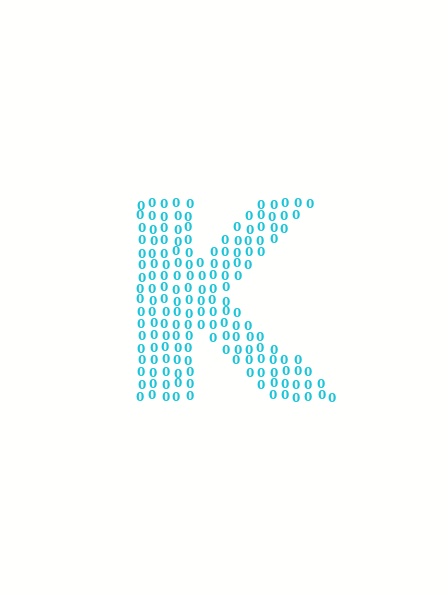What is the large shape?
The large shape is the letter K.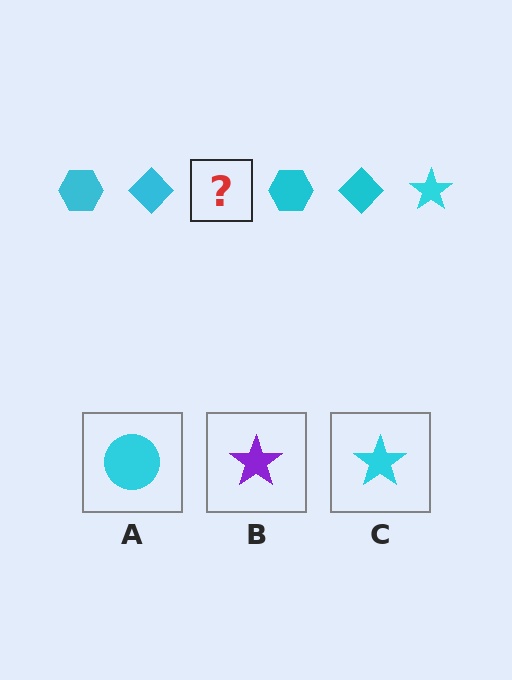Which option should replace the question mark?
Option C.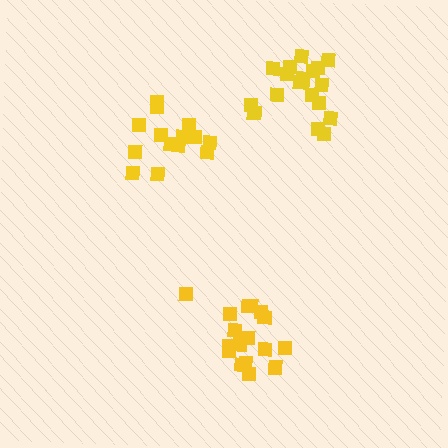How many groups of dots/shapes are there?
There are 3 groups.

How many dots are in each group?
Group 1: 18 dots, Group 2: 14 dots, Group 3: 19 dots (51 total).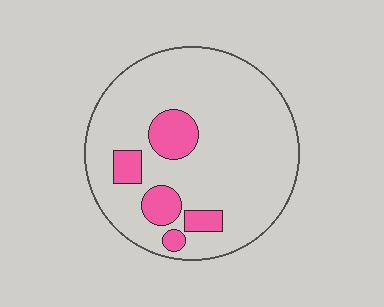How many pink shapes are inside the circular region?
5.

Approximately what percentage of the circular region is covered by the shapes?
Approximately 15%.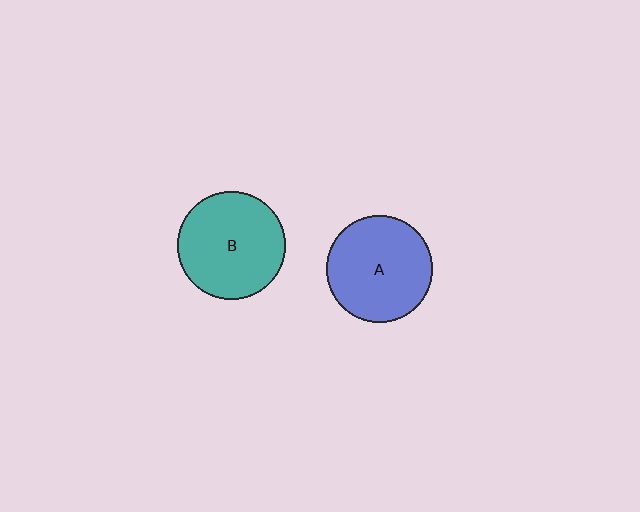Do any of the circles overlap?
No, none of the circles overlap.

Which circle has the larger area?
Circle B (teal).